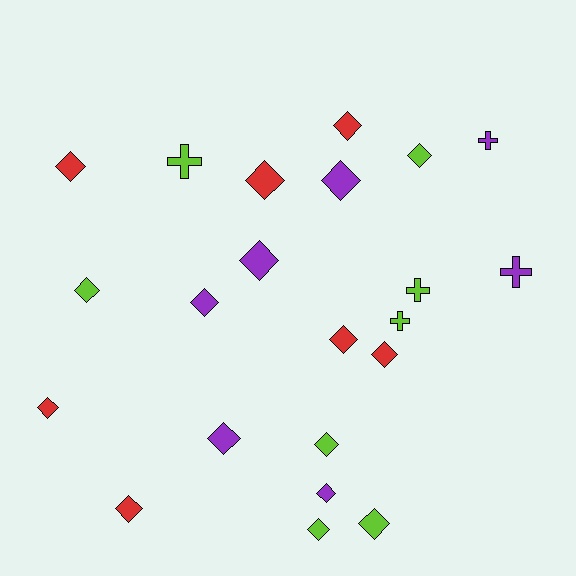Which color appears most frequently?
Lime, with 8 objects.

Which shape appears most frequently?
Diamond, with 17 objects.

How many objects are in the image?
There are 22 objects.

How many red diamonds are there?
There are 7 red diamonds.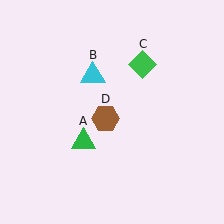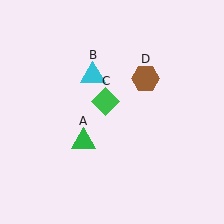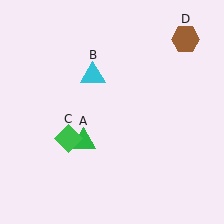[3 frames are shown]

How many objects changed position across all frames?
2 objects changed position: green diamond (object C), brown hexagon (object D).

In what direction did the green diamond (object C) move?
The green diamond (object C) moved down and to the left.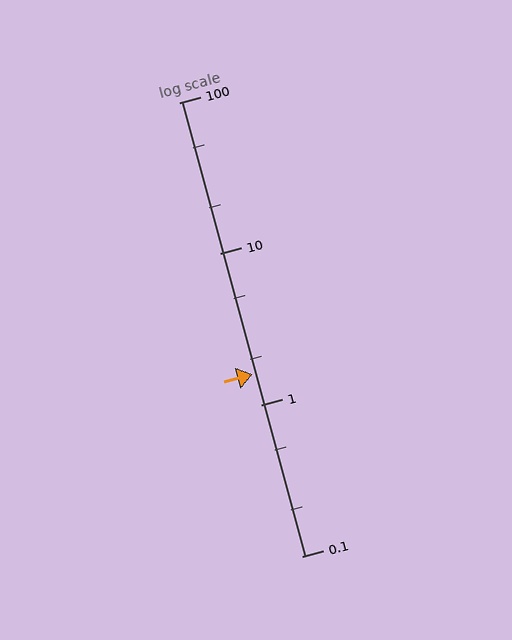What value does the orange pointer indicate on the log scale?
The pointer indicates approximately 1.6.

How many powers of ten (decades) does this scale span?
The scale spans 3 decades, from 0.1 to 100.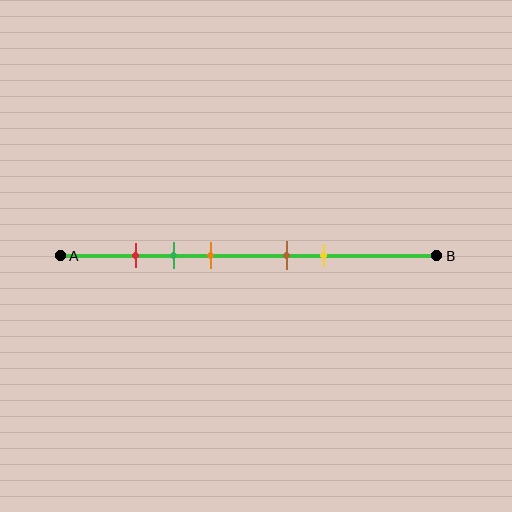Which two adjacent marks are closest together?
The red and green marks are the closest adjacent pair.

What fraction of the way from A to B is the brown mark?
The brown mark is approximately 60% (0.6) of the way from A to B.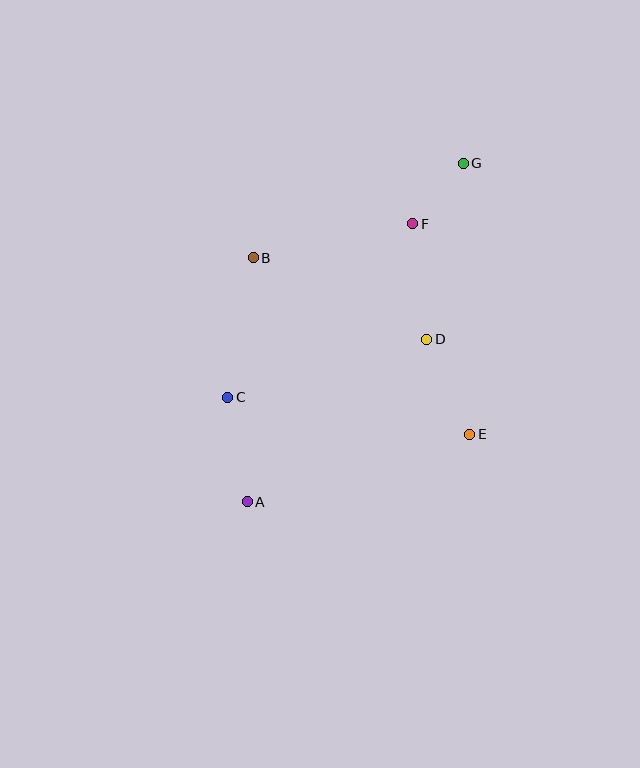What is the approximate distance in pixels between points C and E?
The distance between C and E is approximately 245 pixels.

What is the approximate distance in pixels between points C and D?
The distance between C and D is approximately 207 pixels.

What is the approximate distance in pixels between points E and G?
The distance between E and G is approximately 271 pixels.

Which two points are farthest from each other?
Points A and G are farthest from each other.